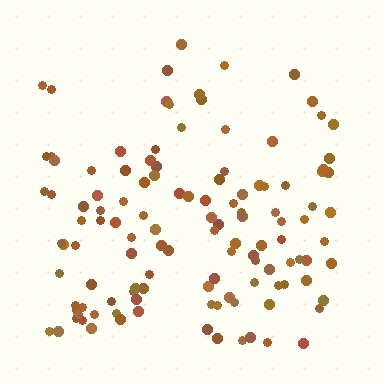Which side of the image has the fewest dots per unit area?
The top.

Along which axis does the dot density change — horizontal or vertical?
Vertical.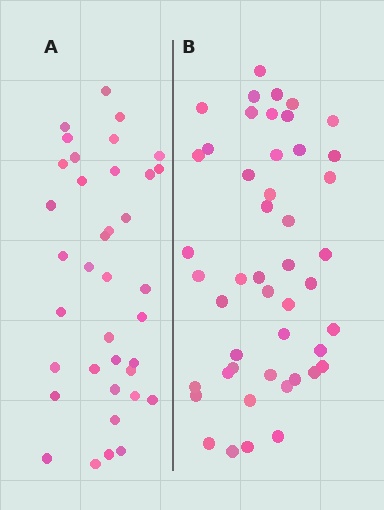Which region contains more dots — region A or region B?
Region B (the right region) has more dots.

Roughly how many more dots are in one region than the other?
Region B has roughly 10 or so more dots than region A.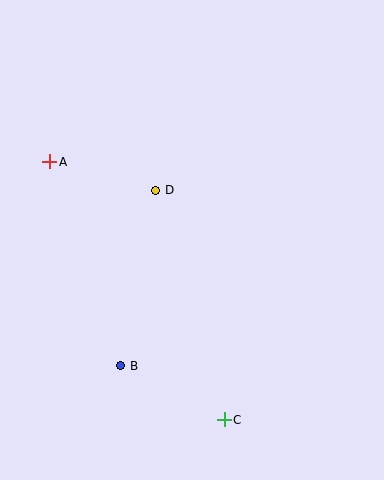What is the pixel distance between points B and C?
The distance between B and C is 117 pixels.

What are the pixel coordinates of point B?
Point B is at (121, 366).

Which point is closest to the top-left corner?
Point A is closest to the top-left corner.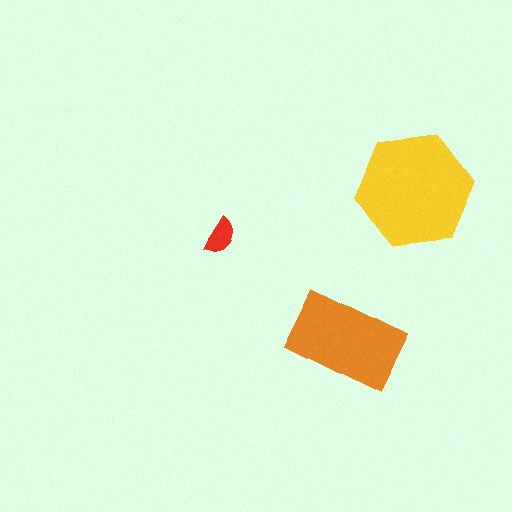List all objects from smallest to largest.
The red semicircle, the orange rectangle, the yellow hexagon.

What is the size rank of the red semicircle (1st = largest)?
3rd.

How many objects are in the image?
There are 3 objects in the image.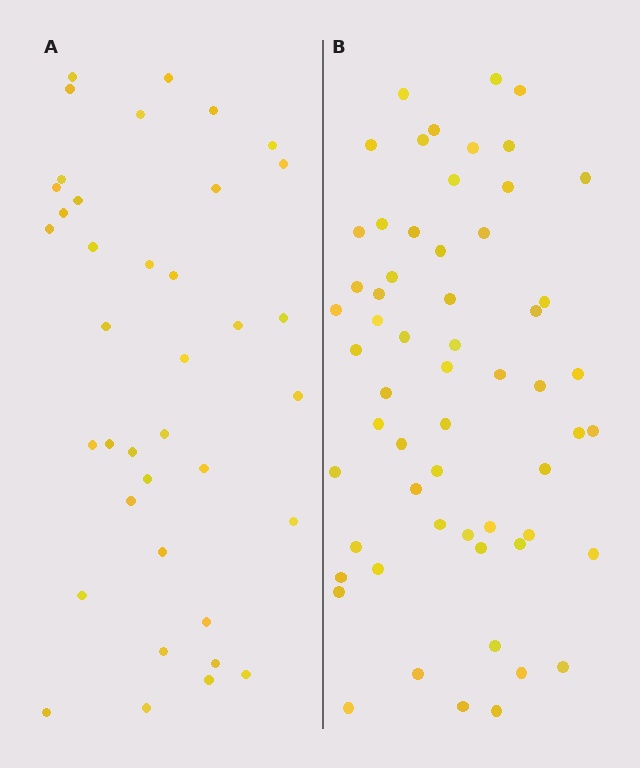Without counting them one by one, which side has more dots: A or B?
Region B (the right region) has more dots.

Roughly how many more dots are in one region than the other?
Region B has approximately 20 more dots than region A.